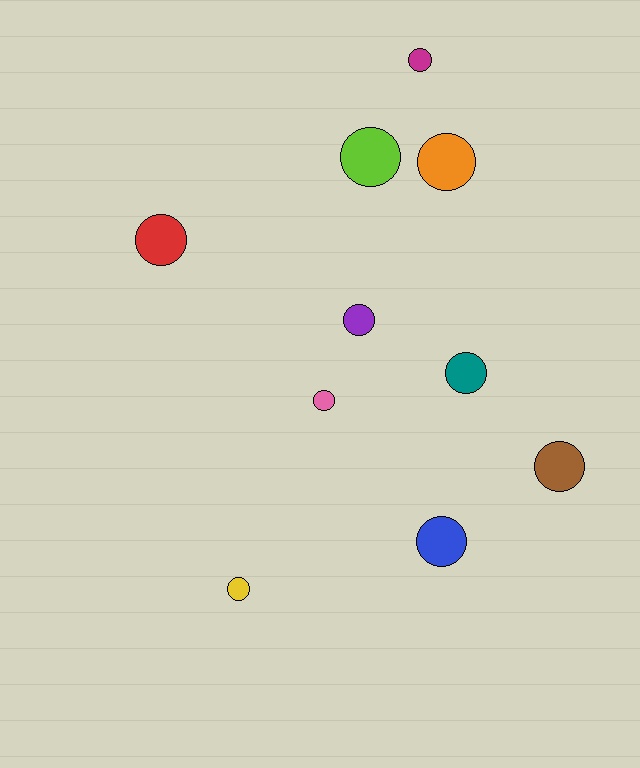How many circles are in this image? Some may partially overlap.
There are 10 circles.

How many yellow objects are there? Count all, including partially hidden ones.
There is 1 yellow object.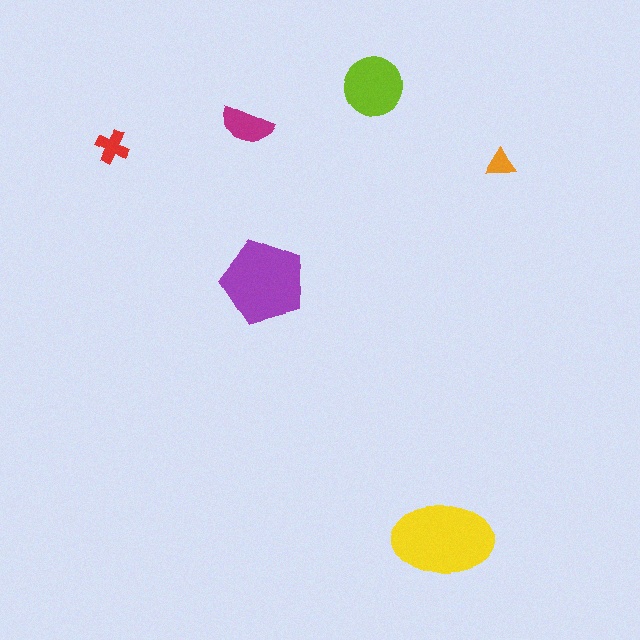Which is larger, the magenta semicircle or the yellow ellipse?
The yellow ellipse.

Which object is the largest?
The yellow ellipse.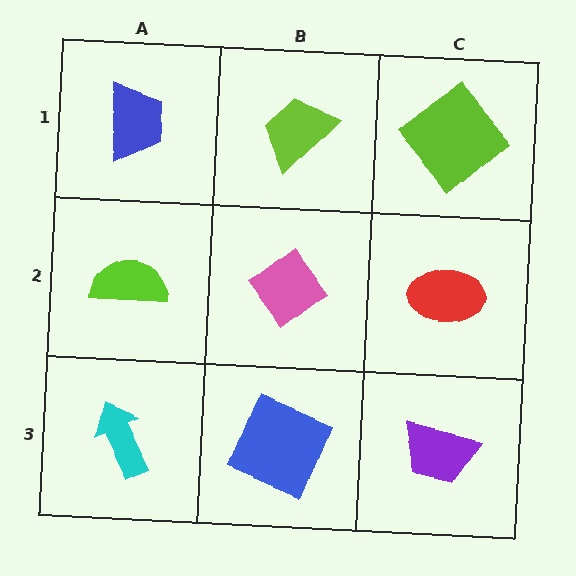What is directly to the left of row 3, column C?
A blue square.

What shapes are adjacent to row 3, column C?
A red ellipse (row 2, column C), a blue square (row 3, column B).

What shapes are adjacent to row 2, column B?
A lime trapezoid (row 1, column B), a blue square (row 3, column B), a lime semicircle (row 2, column A), a red ellipse (row 2, column C).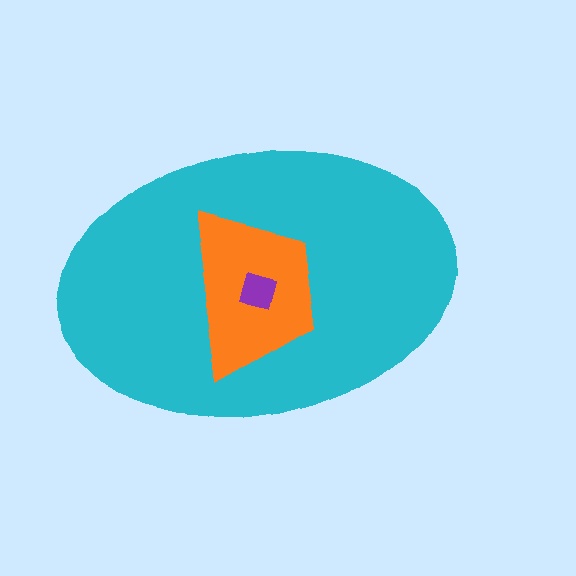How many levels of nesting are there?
3.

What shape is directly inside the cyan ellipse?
The orange trapezoid.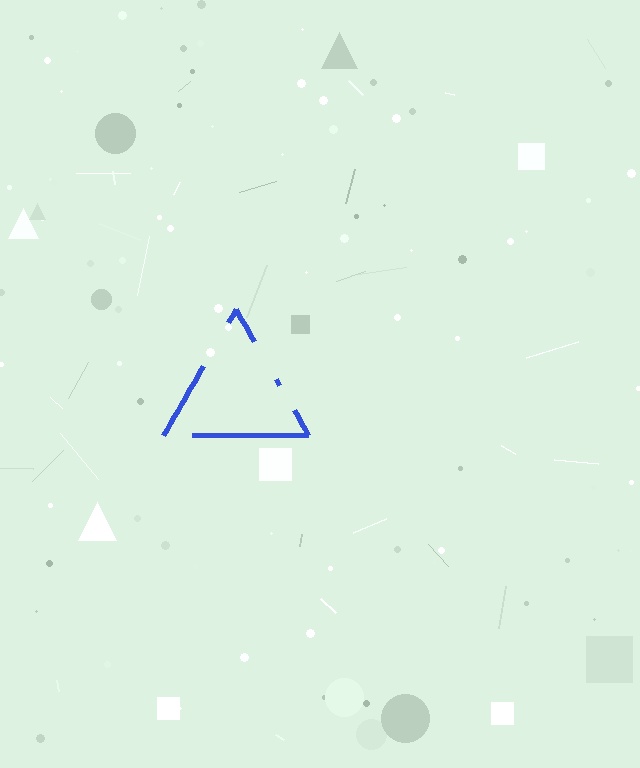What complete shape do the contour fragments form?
The contour fragments form a triangle.